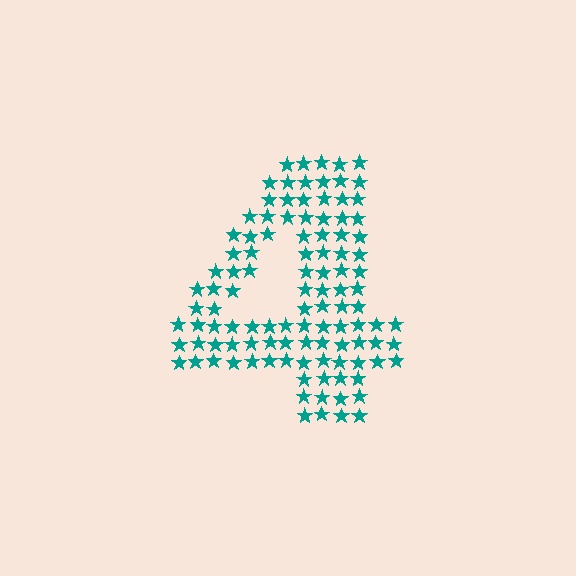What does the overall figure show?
The overall figure shows the digit 4.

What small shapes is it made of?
It is made of small stars.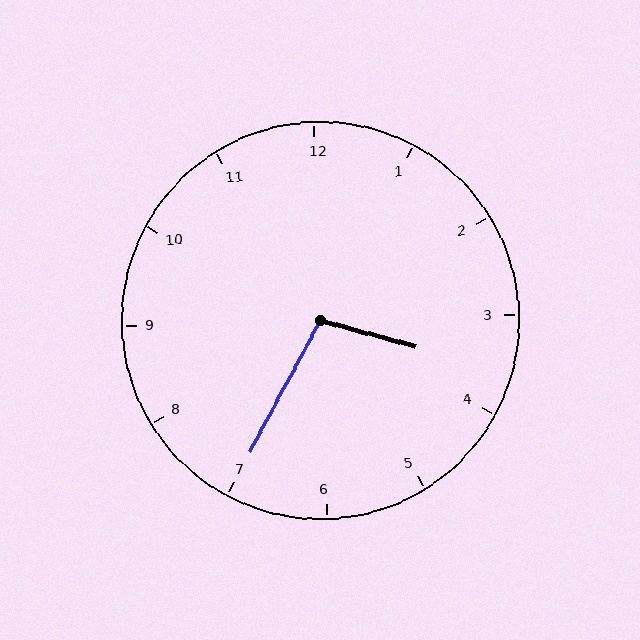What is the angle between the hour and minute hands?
Approximately 102 degrees.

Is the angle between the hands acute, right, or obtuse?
It is obtuse.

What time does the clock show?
3:35.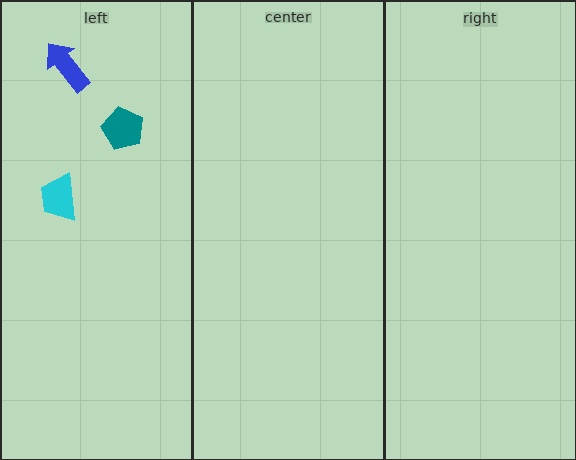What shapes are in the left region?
The blue arrow, the teal pentagon, the cyan trapezoid.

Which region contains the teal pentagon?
The left region.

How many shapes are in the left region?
3.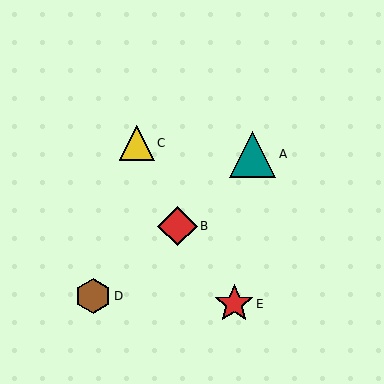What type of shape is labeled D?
Shape D is a brown hexagon.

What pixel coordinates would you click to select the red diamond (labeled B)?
Click at (177, 226) to select the red diamond B.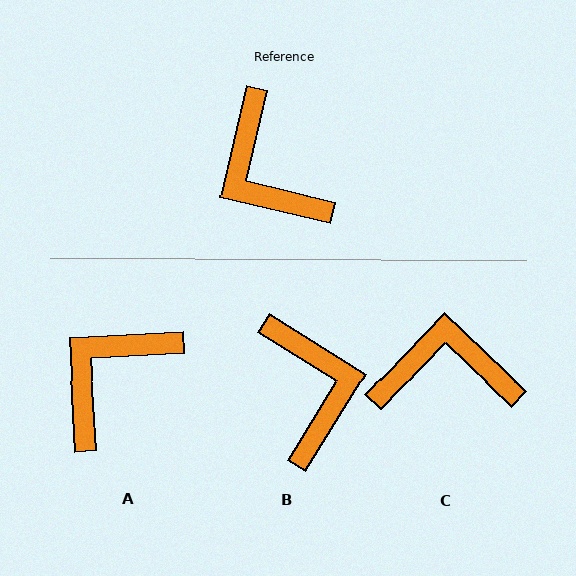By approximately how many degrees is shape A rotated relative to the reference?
Approximately 73 degrees clockwise.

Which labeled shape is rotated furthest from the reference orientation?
B, about 162 degrees away.